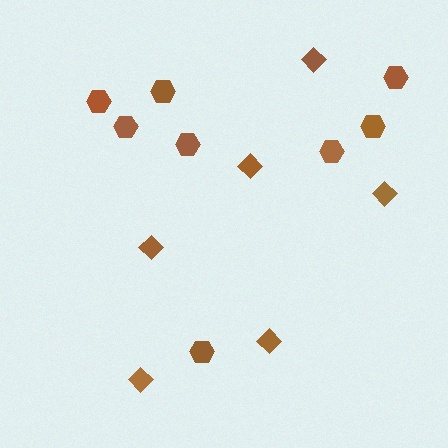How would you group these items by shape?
There are 2 groups: one group of diamonds (6) and one group of hexagons (8).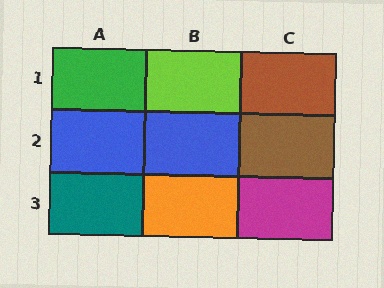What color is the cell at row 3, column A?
Teal.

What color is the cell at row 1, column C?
Brown.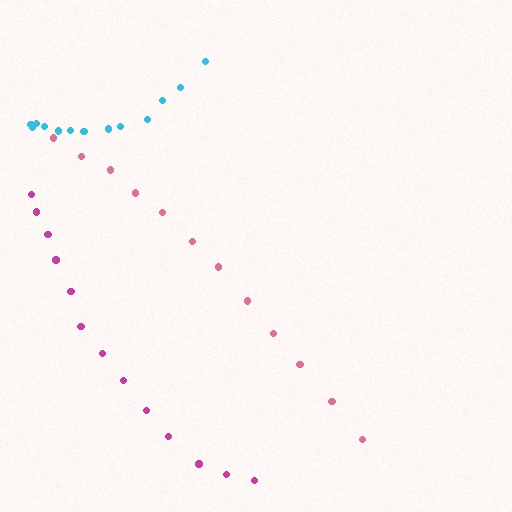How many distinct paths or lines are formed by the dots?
There are 3 distinct paths.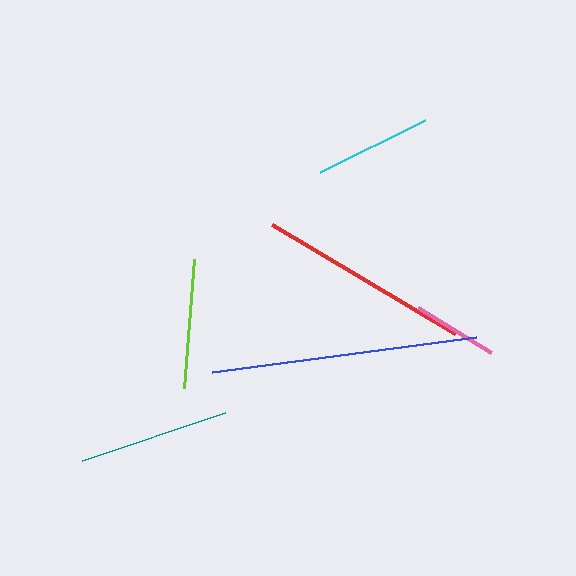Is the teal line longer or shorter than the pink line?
The teal line is longer than the pink line.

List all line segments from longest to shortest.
From longest to shortest: blue, red, teal, lime, cyan, pink.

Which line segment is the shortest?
The pink line is the shortest at approximately 86 pixels.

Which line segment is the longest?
The blue line is the longest at approximately 266 pixels.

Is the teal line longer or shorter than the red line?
The red line is longer than the teal line.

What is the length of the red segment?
The red segment is approximately 213 pixels long.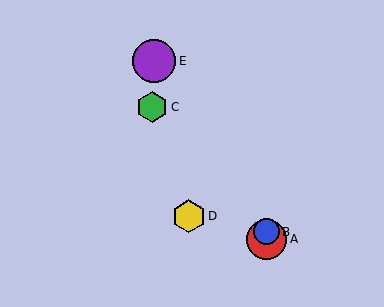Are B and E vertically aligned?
No, B is at x≈266 and E is at x≈154.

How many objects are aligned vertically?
2 objects (A, B) are aligned vertically.